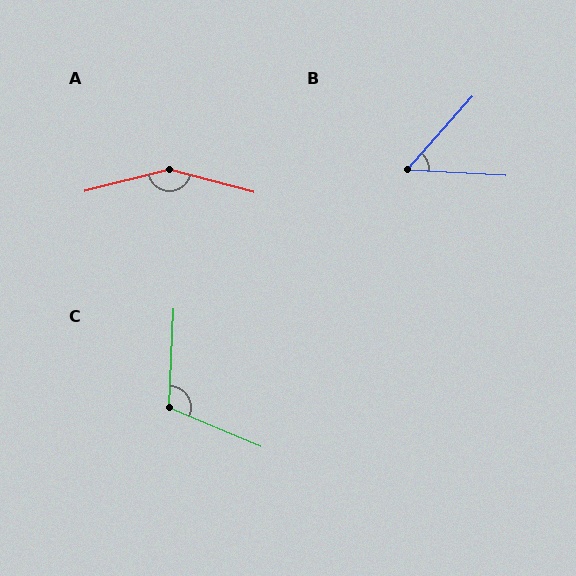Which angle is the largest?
A, at approximately 151 degrees.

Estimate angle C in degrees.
Approximately 110 degrees.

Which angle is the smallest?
B, at approximately 52 degrees.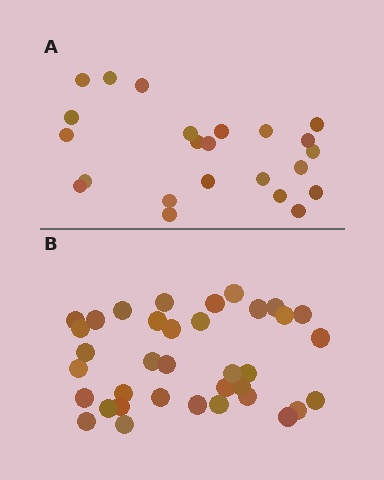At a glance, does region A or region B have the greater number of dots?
Region B (the bottom region) has more dots.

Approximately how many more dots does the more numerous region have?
Region B has approximately 15 more dots than region A.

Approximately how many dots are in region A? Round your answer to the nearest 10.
About 20 dots. (The exact count is 23, which rounds to 20.)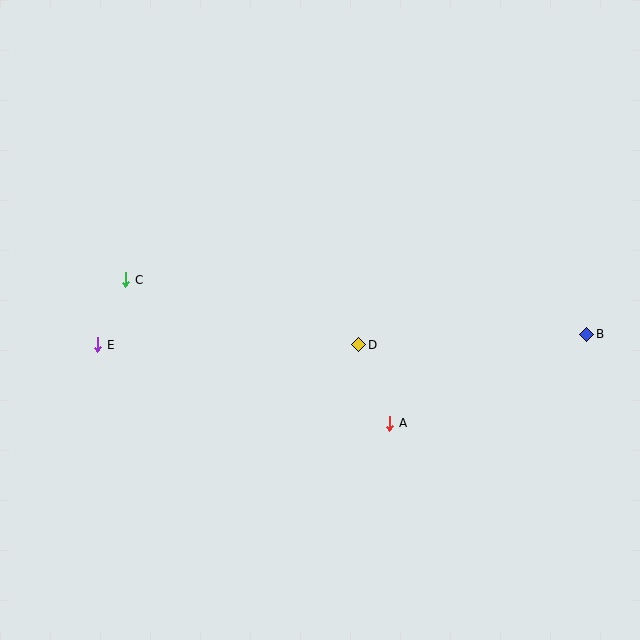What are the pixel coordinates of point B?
Point B is at (587, 334).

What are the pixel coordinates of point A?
Point A is at (390, 423).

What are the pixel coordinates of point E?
Point E is at (98, 345).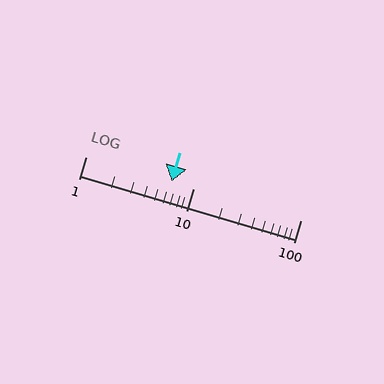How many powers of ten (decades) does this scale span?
The scale spans 2 decades, from 1 to 100.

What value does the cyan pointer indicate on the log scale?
The pointer indicates approximately 6.3.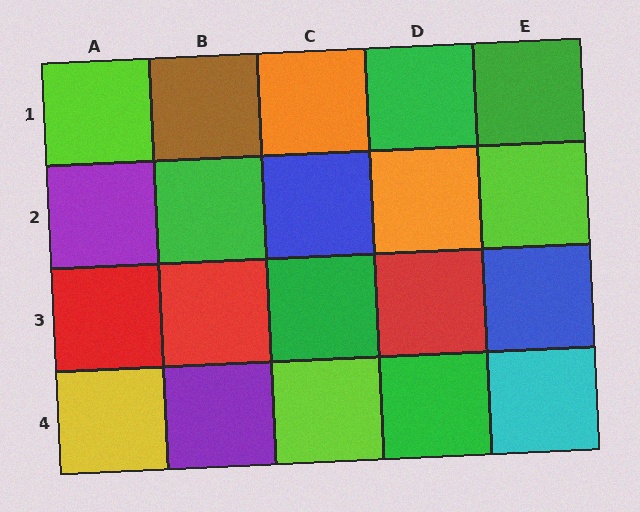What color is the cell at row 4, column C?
Lime.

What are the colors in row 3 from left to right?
Red, red, green, red, blue.